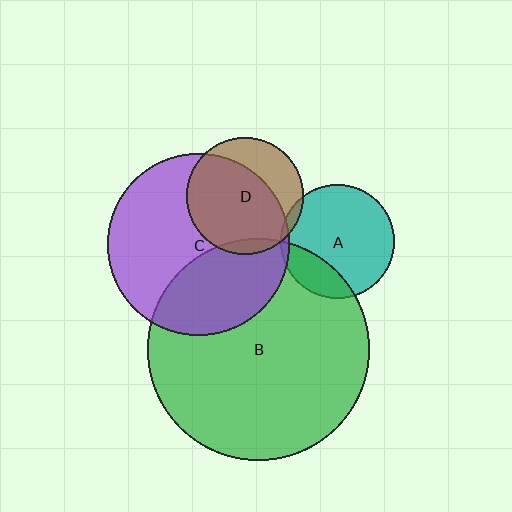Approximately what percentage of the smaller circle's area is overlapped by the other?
Approximately 5%.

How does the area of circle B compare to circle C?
Approximately 1.5 times.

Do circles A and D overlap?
Yes.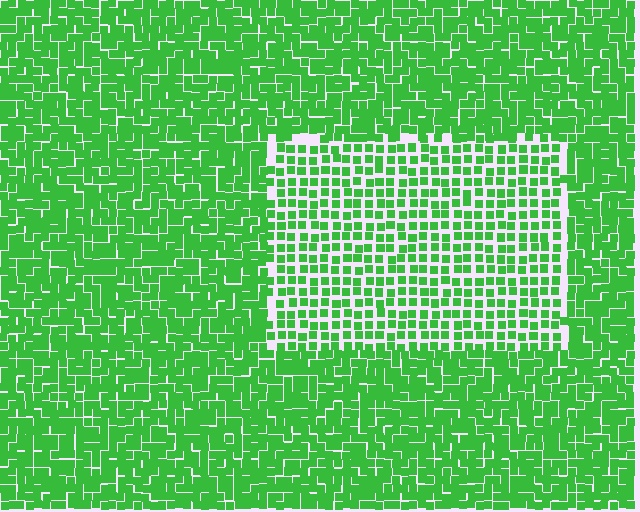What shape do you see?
I see a rectangle.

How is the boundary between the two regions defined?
The boundary is defined by a change in element density (approximately 1.7x ratio). All elements are the same color, size, and shape.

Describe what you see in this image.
The image contains small green elements arranged at two different densities. A rectangle-shaped region is visible where the elements are less densely packed than the surrounding area.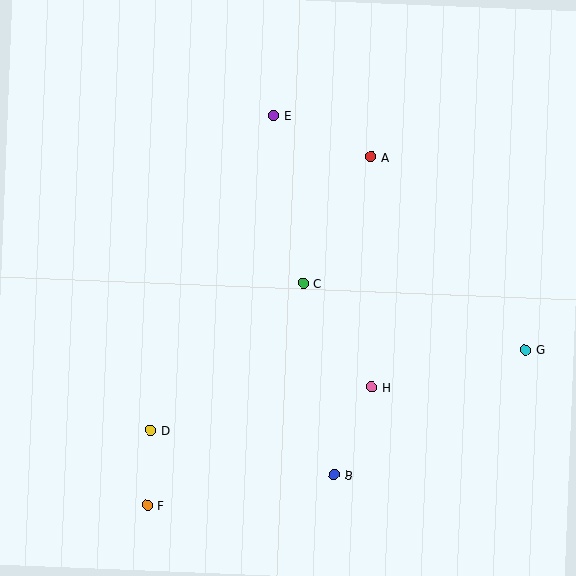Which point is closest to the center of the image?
Point C at (304, 284) is closest to the center.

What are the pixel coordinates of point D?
Point D is at (151, 431).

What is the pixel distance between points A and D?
The distance between A and D is 351 pixels.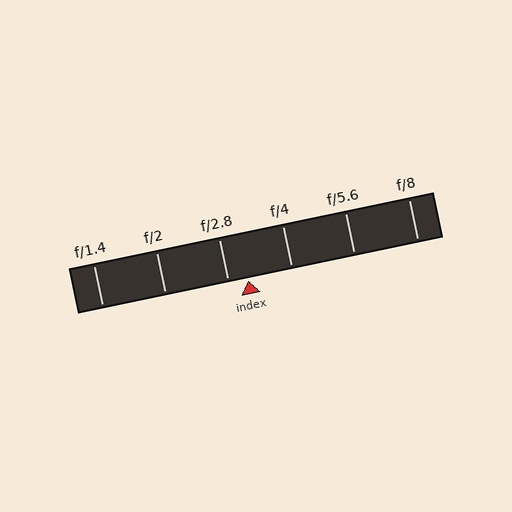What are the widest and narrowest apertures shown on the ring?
The widest aperture shown is f/1.4 and the narrowest is f/8.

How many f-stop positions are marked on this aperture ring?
There are 6 f-stop positions marked.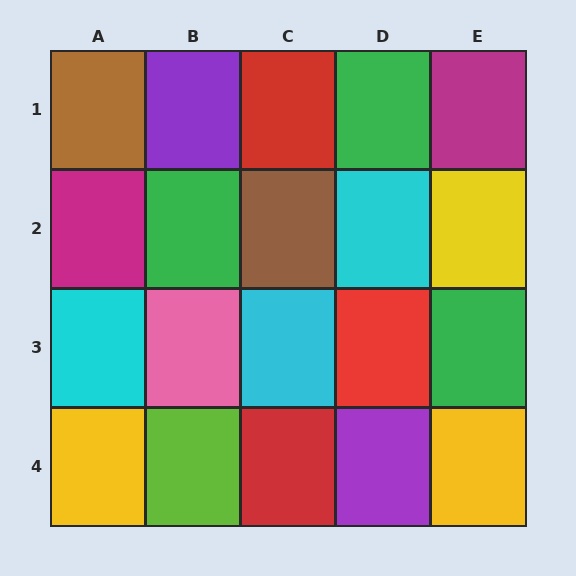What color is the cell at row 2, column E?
Yellow.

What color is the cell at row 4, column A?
Yellow.